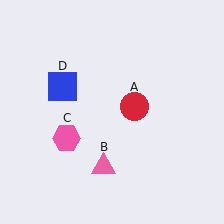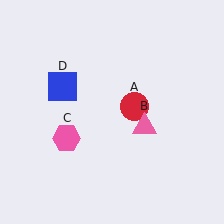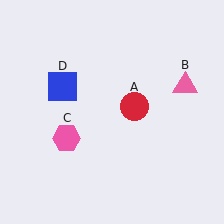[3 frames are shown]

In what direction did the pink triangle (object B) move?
The pink triangle (object B) moved up and to the right.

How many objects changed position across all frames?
1 object changed position: pink triangle (object B).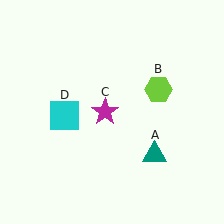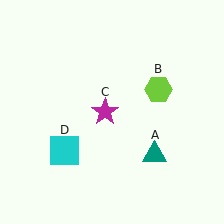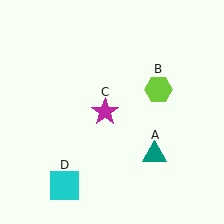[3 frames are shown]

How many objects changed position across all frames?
1 object changed position: cyan square (object D).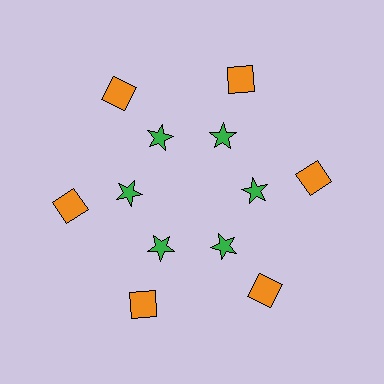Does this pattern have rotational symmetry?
Yes, this pattern has 6-fold rotational symmetry. It looks the same after rotating 60 degrees around the center.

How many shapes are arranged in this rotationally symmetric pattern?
There are 12 shapes, arranged in 6 groups of 2.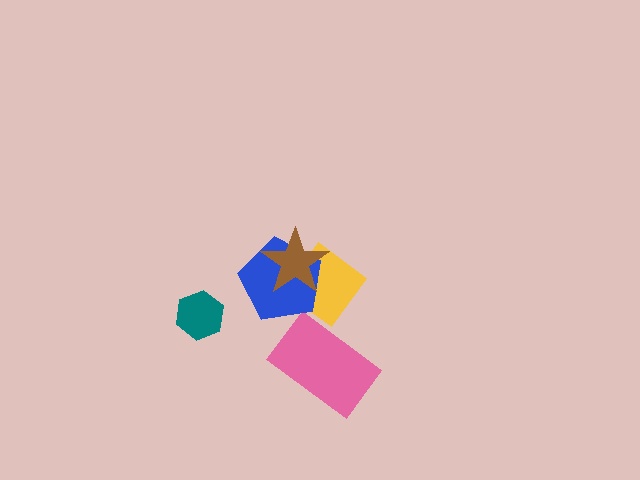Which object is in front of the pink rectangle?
The yellow diamond is in front of the pink rectangle.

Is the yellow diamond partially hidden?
Yes, it is partially covered by another shape.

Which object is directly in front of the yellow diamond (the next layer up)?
The blue pentagon is directly in front of the yellow diamond.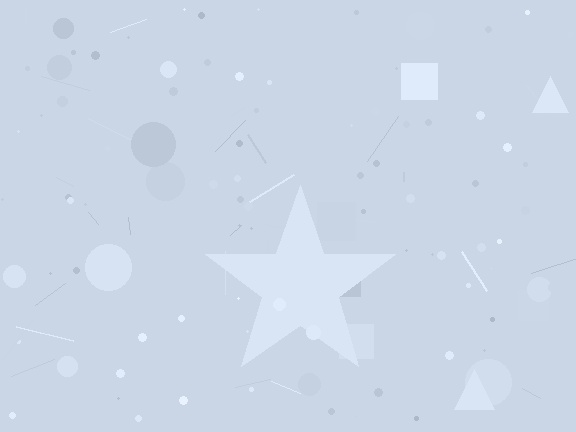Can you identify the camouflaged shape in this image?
The camouflaged shape is a star.